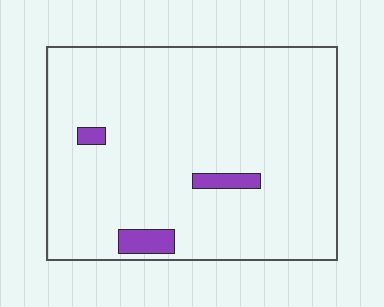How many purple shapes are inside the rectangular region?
3.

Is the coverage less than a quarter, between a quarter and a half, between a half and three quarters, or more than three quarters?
Less than a quarter.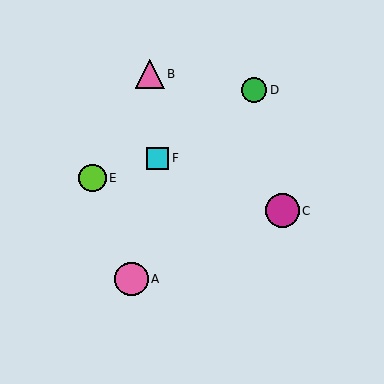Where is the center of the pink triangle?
The center of the pink triangle is at (150, 74).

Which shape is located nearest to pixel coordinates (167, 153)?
The cyan square (labeled F) at (158, 158) is nearest to that location.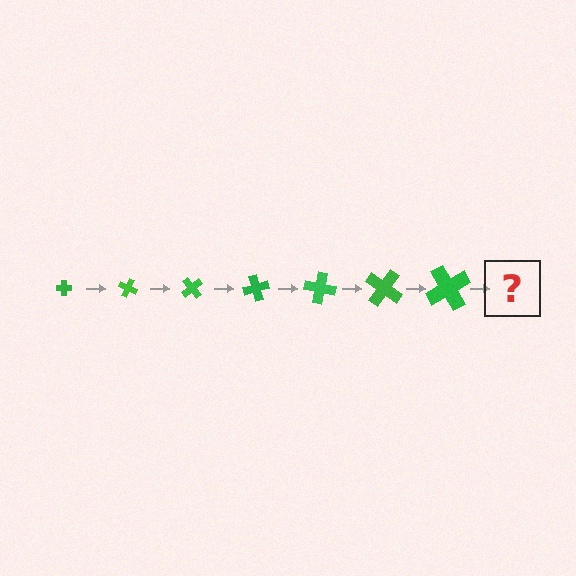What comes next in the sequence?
The next element should be a cross, larger than the previous one and rotated 175 degrees from the start.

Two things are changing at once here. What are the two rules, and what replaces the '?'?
The two rules are that the cross grows larger each step and it rotates 25 degrees each step. The '?' should be a cross, larger than the previous one and rotated 175 degrees from the start.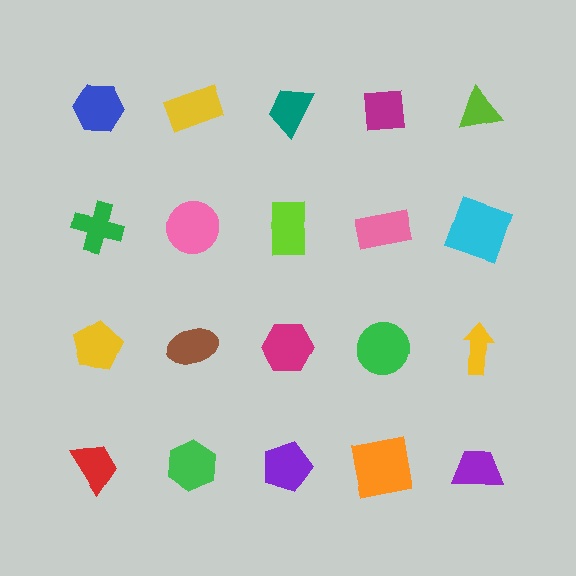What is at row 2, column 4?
A pink rectangle.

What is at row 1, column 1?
A blue hexagon.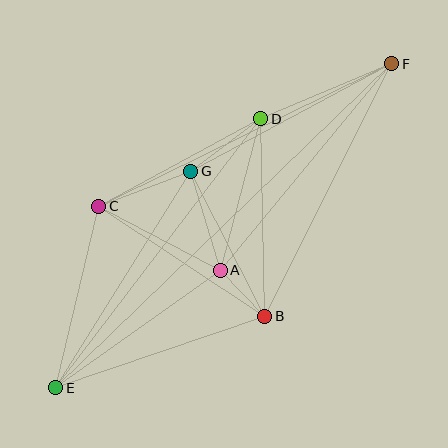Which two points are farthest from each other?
Points E and F are farthest from each other.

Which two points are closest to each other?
Points A and B are closest to each other.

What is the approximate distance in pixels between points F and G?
The distance between F and G is approximately 228 pixels.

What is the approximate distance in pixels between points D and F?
The distance between D and F is approximately 142 pixels.